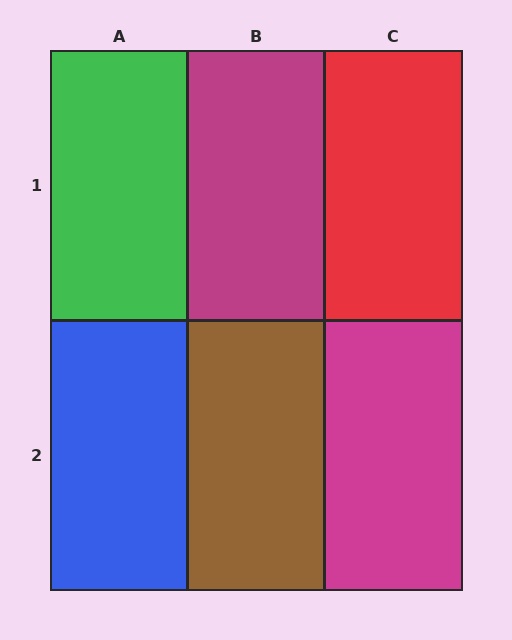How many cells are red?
1 cell is red.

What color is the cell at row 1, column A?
Green.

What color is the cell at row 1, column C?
Red.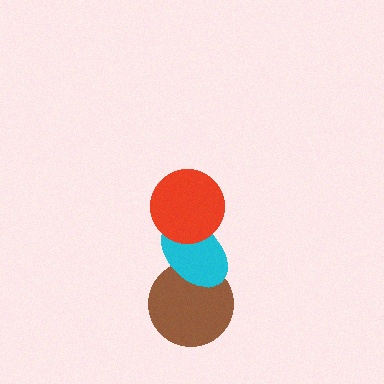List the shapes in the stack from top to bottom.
From top to bottom: the red circle, the cyan ellipse, the brown circle.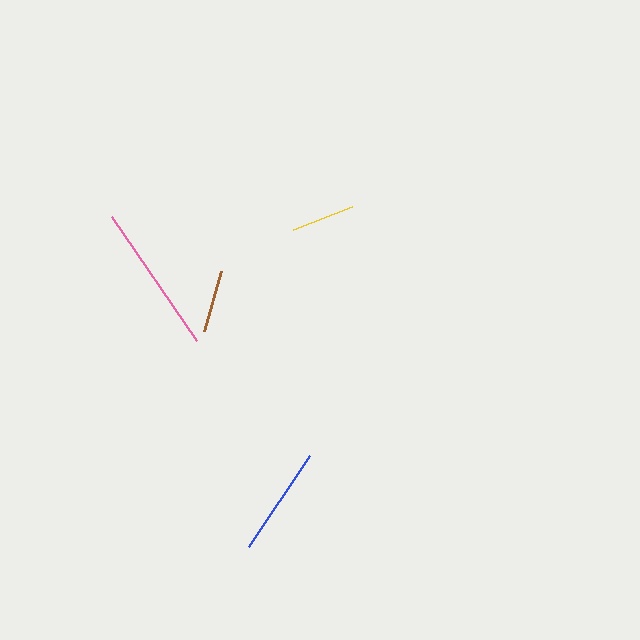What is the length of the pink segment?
The pink segment is approximately 150 pixels long.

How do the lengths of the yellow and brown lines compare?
The yellow and brown lines are approximately the same length.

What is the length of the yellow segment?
The yellow segment is approximately 63 pixels long.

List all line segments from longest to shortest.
From longest to shortest: pink, blue, yellow, brown.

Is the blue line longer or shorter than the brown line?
The blue line is longer than the brown line.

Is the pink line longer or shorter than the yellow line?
The pink line is longer than the yellow line.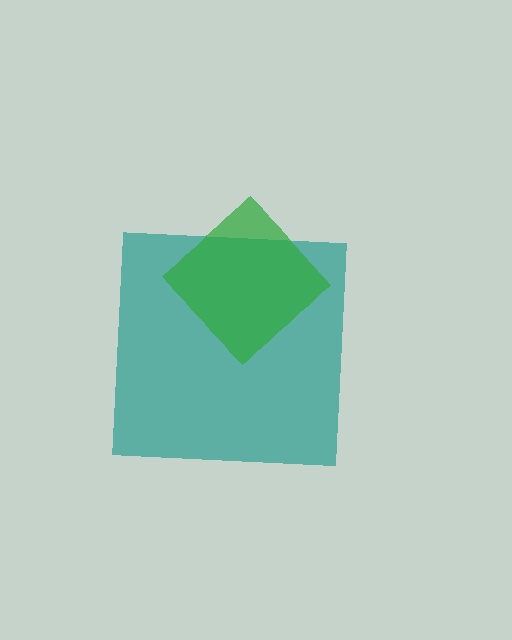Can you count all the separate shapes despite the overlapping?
Yes, there are 2 separate shapes.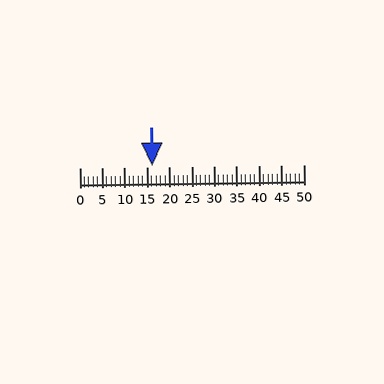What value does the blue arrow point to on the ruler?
The blue arrow points to approximately 16.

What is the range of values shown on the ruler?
The ruler shows values from 0 to 50.